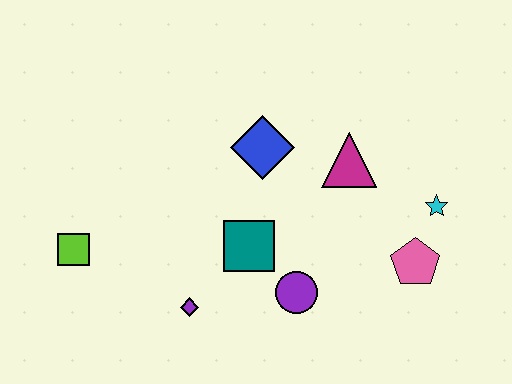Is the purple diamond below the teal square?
Yes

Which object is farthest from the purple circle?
The lime square is farthest from the purple circle.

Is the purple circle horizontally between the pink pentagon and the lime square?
Yes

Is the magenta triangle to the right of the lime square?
Yes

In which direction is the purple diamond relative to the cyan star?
The purple diamond is to the left of the cyan star.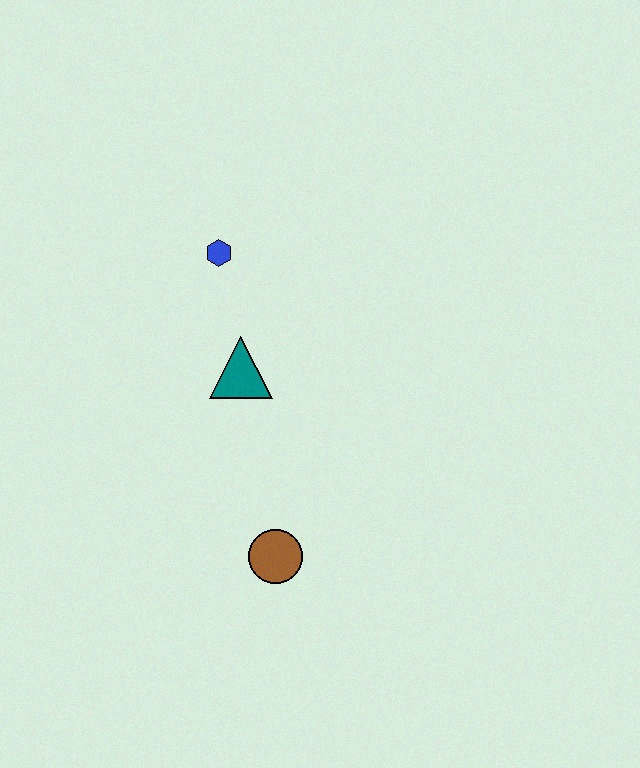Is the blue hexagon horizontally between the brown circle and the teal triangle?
No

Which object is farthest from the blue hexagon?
The brown circle is farthest from the blue hexagon.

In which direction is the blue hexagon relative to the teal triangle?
The blue hexagon is above the teal triangle.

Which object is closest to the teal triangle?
The blue hexagon is closest to the teal triangle.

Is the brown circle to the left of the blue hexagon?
No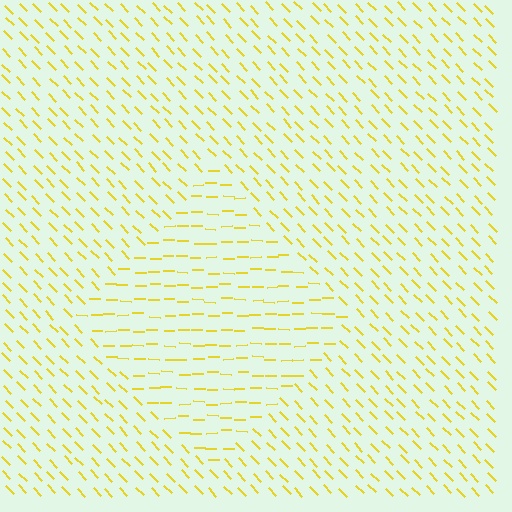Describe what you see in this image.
The image is filled with small yellow line segments. A diamond region in the image has lines oriented differently from the surrounding lines, creating a visible texture boundary.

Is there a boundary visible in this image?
Yes, there is a texture boundary formed by a change in line orientation.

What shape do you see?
I see a diamond.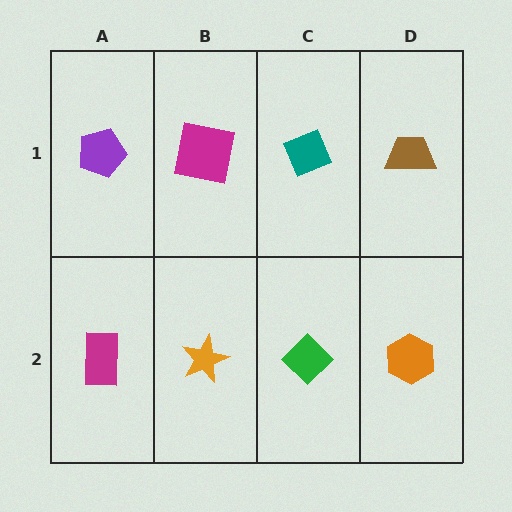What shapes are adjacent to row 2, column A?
A purple pentagon (row 1, column A), an orange star (row 2, column B).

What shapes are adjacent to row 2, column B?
A magenta square (row 1, column B), a magenta rectangle (row 2, column A), a green diamond (row 2, column C).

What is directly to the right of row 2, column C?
An orange hexagon.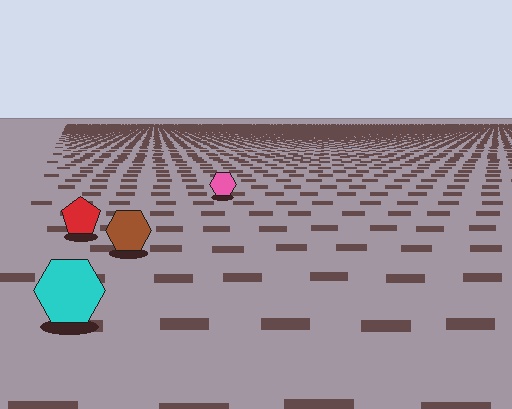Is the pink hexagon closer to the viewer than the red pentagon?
No. The red pentagon is closer — you can tell from the texture gradient: the ground texture is coarser near it.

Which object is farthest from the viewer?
The pink hexagon is farthest from the viewer. It appears smaller and the ground texture around it is denser.